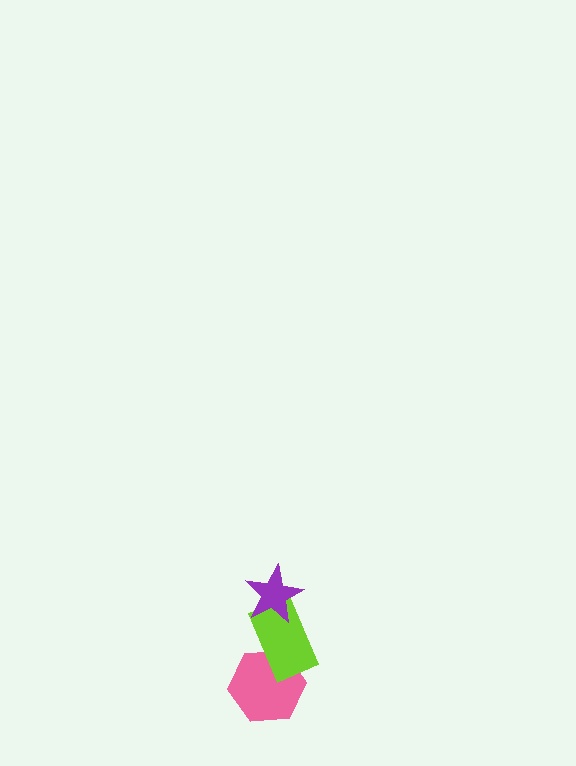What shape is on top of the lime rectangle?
The purple star is on top of the lime rectangle.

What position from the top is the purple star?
The purple star is 1st from the top.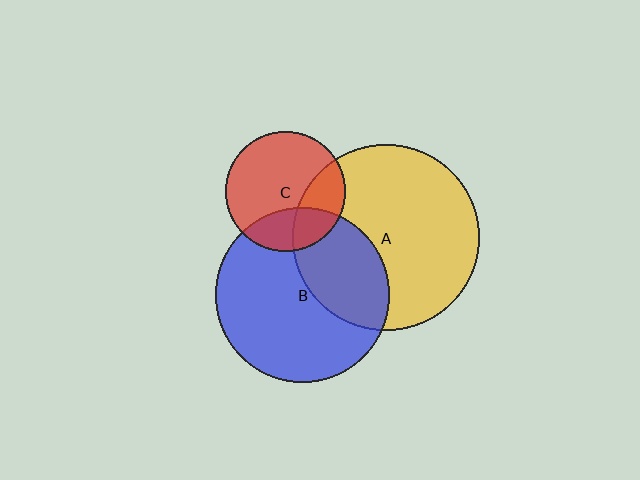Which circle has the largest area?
Circle A (yellow).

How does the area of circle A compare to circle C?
Approximately 2.4 times.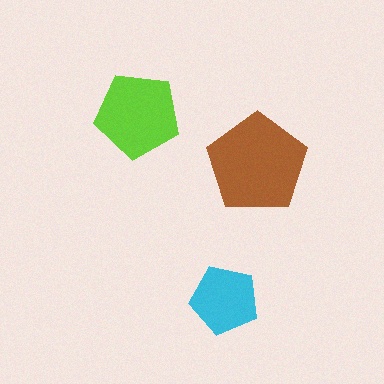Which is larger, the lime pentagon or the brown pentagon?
The brown one.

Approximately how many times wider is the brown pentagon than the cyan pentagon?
About 1.5 times wider.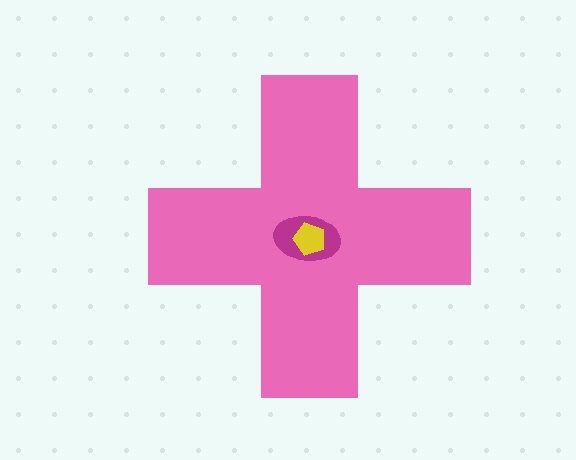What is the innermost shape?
The yellow pentagon.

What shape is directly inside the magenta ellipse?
The yellow pentagon.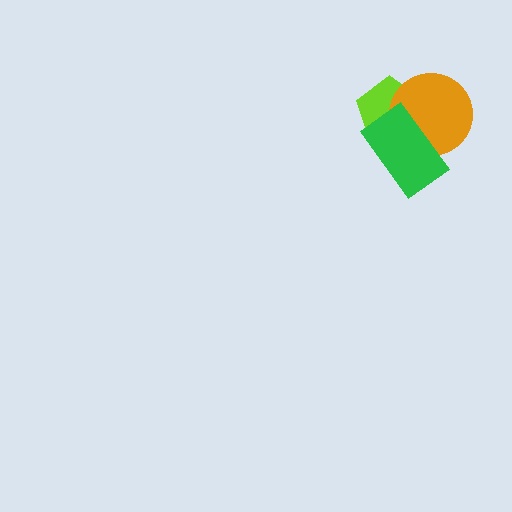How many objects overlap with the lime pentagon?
2 objects overlap with the lime pentagon.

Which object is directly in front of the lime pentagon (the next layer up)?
The orange circle is directly in front of the lime pentagon.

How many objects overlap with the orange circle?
2 objects overlap with the orange circle.